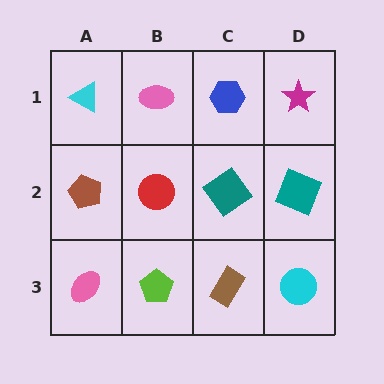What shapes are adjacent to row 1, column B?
A red circle (row 2, column B), a cyan triangle (row 1, column A), a blue hexagon (row 1, column C).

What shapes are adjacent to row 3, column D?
A teal square (row 2, column D), a brown rectangle (row 3, column C).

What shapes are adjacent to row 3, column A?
A brown pentagon (row 2, column A), a lime pentagon (row 3, column B).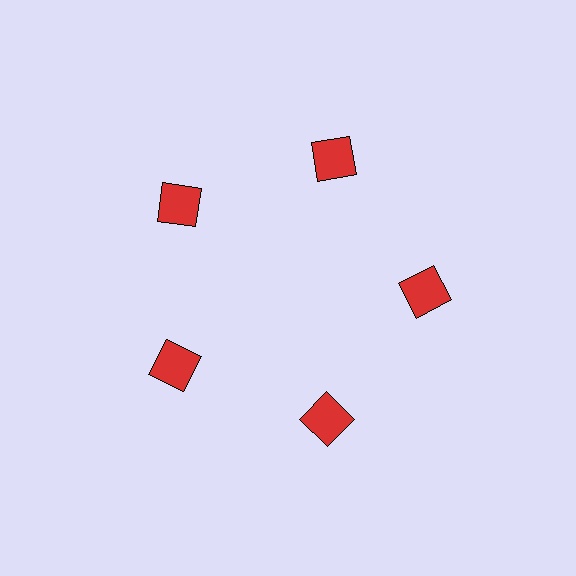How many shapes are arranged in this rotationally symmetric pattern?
There are 5 shapes, arranged in 5 groups of 1.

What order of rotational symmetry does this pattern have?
This pattern has 5-fold rotational symmetry.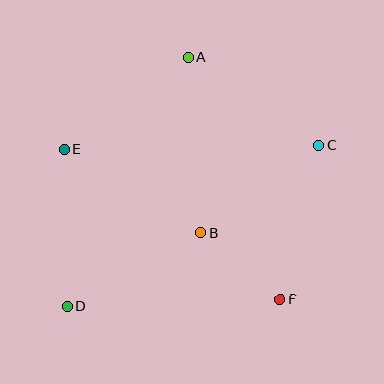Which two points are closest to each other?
Points B and F are closest to each other.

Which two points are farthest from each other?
Points C and D are farthest from each other.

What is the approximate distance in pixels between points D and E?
The distance between D and E is approximately 157 pixels.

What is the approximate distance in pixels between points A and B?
The distance between A and B is approximately 177 pixels.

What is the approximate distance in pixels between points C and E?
The distance between C and E is approximately 254 pixels.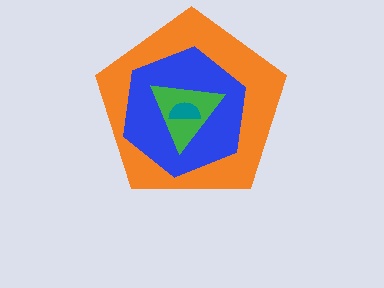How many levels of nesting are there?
4.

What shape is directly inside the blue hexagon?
The green triangle.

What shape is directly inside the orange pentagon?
The blue hexagon.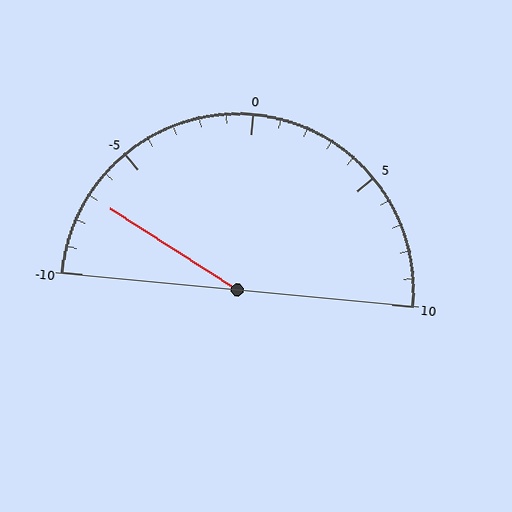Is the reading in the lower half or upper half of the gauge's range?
The reading is in the lower half of the range (-10 to 10).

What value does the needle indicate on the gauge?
The needle indicates approximately -7.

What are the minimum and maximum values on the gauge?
The gauge ranges from -10 to 10.